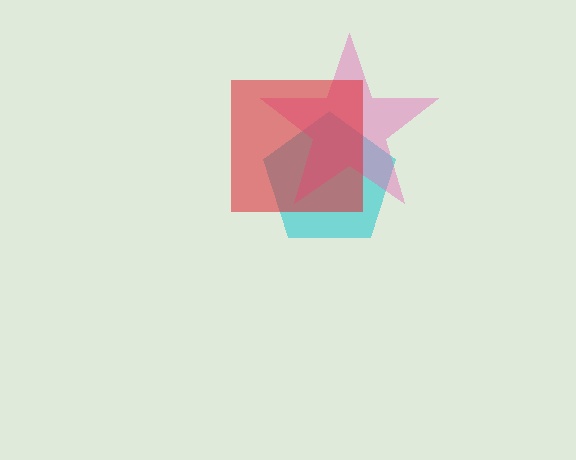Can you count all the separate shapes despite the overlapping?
Yes, there are 3 separate shapes.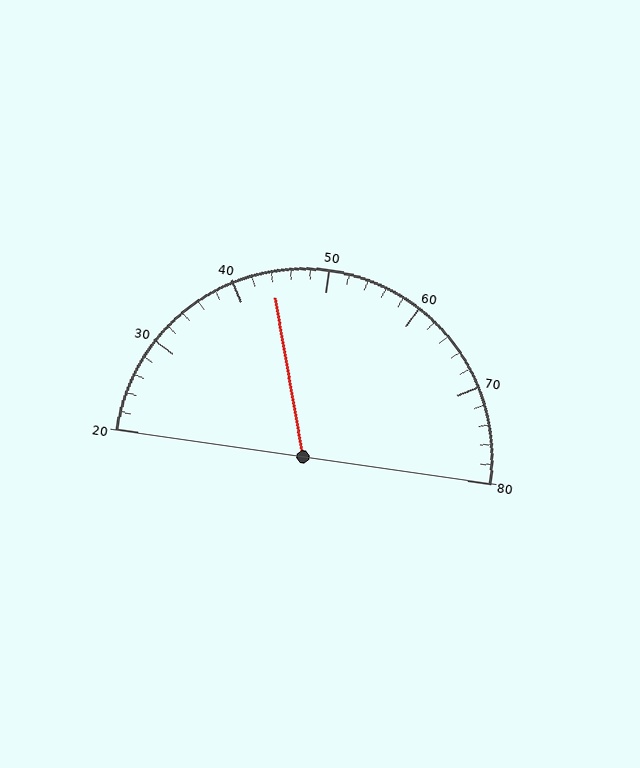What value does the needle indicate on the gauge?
The needle indicates approximately 44.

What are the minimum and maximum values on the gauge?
The gauge ranges from 20 to 80.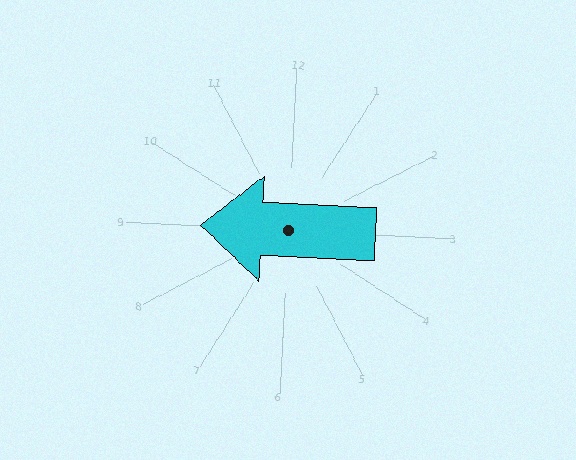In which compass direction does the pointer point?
West.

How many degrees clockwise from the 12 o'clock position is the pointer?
Approximately 270 degrees.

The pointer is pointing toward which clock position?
Roughly 9 o'clock.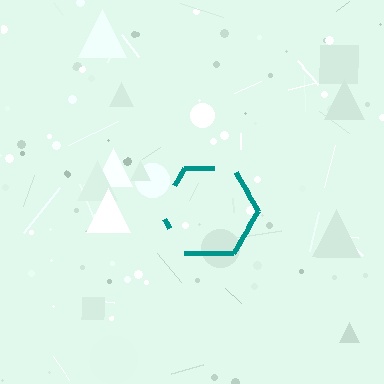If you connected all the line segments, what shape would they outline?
They would outline a hexagon.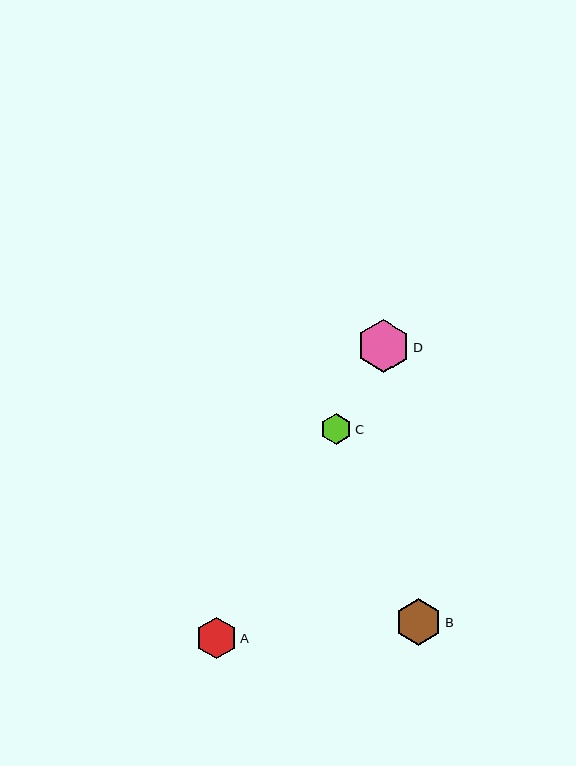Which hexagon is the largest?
Hexagon D is the largest with a size of approximately 53 pixels.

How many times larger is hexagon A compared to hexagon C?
Hexagon A is approximately 1.3 times the size of hexagon C.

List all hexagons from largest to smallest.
From largest to smallest: D, B, A, C.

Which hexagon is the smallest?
Hexagon C is the smallest with a size of approximately 31 pixels.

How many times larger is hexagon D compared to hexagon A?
Hexagon D is approximately 1.3 times the size of hexagon A.